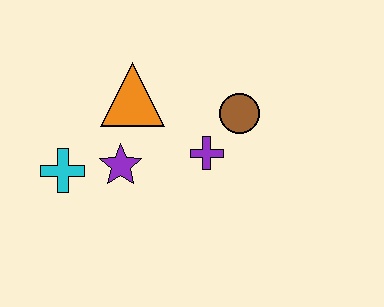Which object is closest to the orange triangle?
The purple star is closest to the orange triangle.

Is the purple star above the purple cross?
No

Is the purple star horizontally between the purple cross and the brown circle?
No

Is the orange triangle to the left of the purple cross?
Yes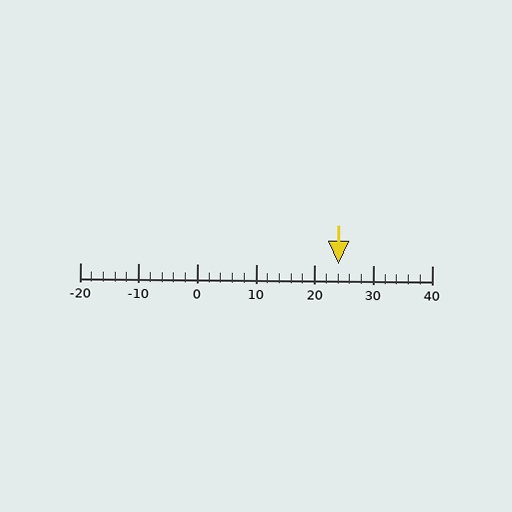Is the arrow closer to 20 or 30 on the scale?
The arrow is closer to 20.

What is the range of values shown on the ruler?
The ruler shows values from -20 to 40.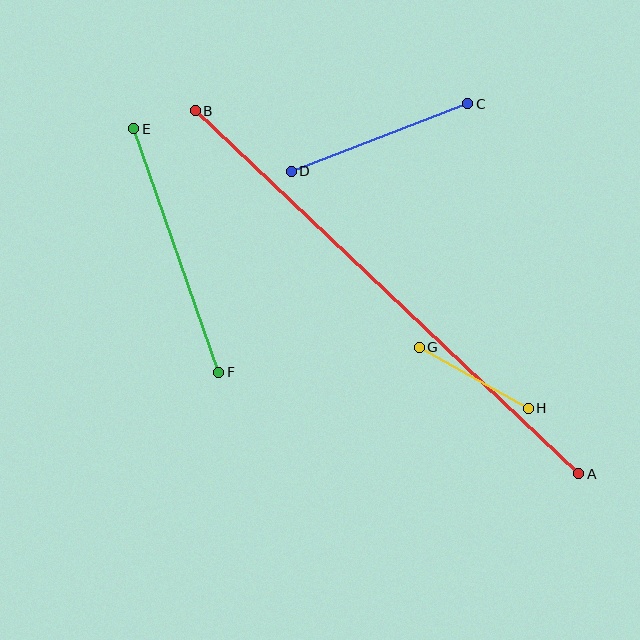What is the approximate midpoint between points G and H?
The midpoint is at approximately (474, 378) pixels.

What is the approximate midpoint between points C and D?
The midpoint is at approximately (379, 138) pixels.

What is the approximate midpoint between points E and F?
The midpoint is at approximately (176, 250) pixels.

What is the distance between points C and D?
The distance is approximately 189 pixels.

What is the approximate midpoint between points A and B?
The midpoint is at approximately (387, 292) pixels.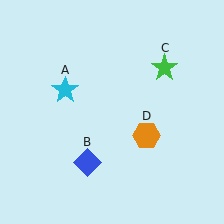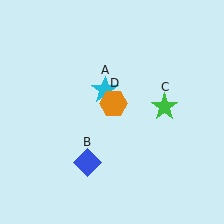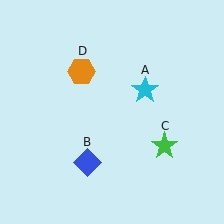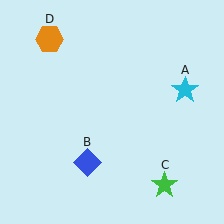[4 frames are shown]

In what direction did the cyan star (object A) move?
The cyan star (object A) moved right.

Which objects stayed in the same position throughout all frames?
Blue diamond (object B) remained stationary.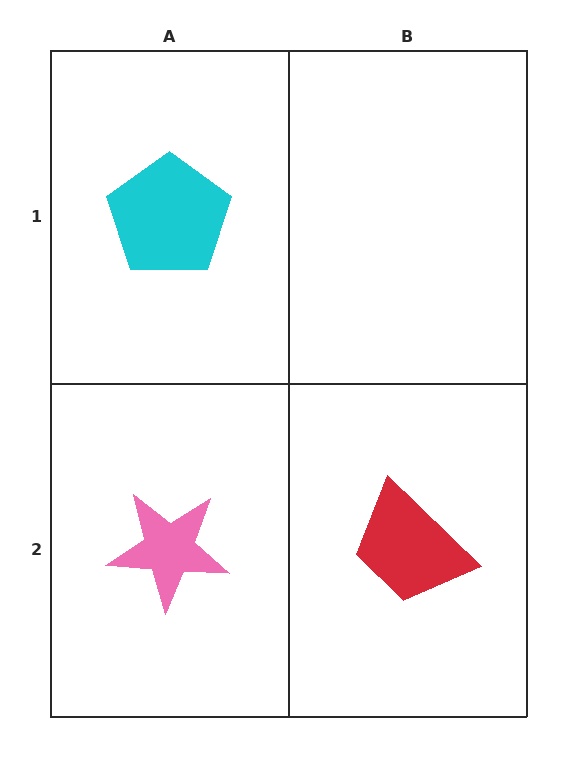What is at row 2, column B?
A red trapezoid.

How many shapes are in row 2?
2 shapes.